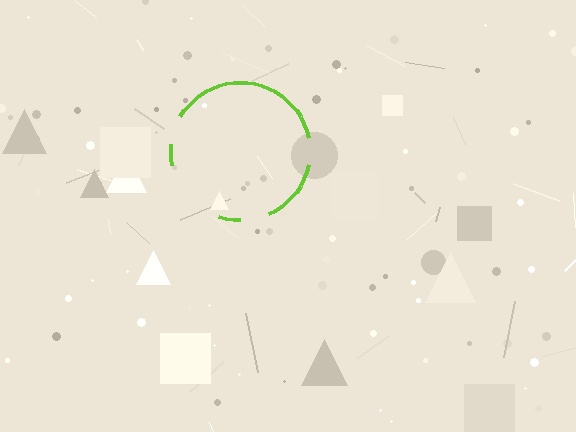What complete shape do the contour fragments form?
The contour fragments form a circle.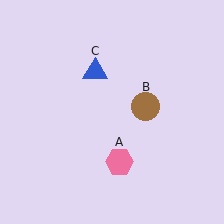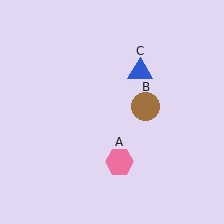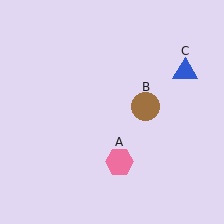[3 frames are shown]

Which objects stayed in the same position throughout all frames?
Pink hexagon (object A) and brown circle (object B) remained stationary.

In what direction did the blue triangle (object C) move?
The blue triangle (object C) moved right.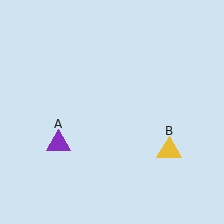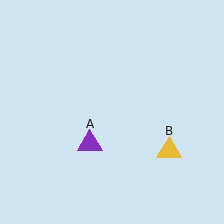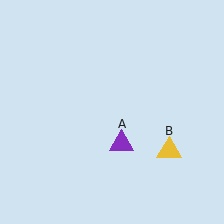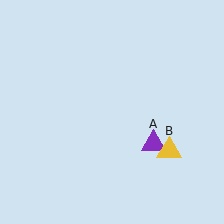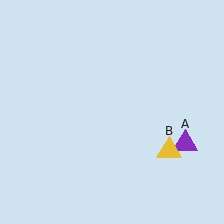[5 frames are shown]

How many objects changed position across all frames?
1 object changed position: purple triangle (object A).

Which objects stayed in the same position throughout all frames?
Yellow triangle (object B) remained stationary.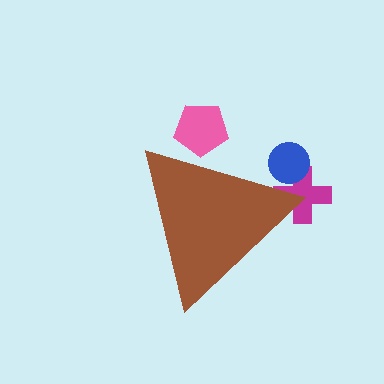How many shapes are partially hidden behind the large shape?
3 shapes are partially hidden.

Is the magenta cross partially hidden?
Yes, the magenta cross is partially hidden behind the brown triangle.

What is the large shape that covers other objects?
A brown triangle.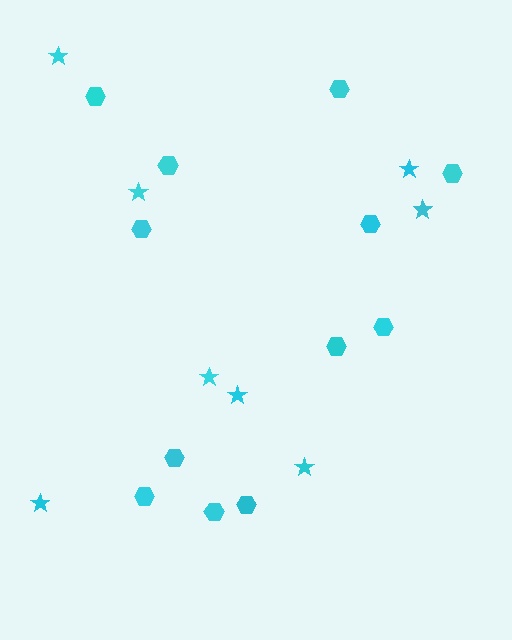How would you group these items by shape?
There are 2 groups: one group of hexagons (12) and one group of stars (8).